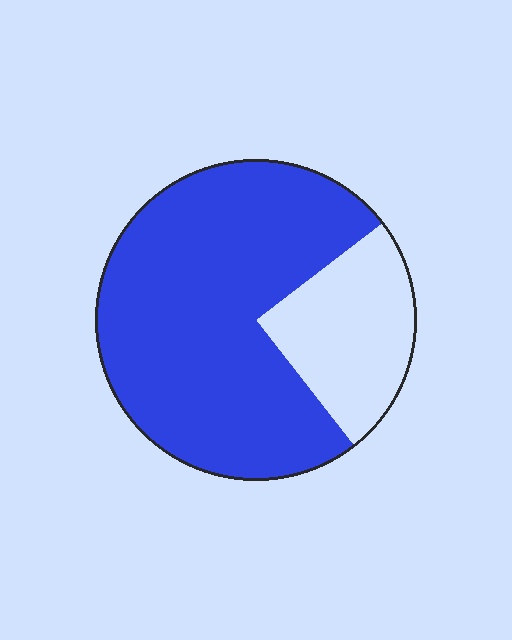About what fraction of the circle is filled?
About three quarters (3/4).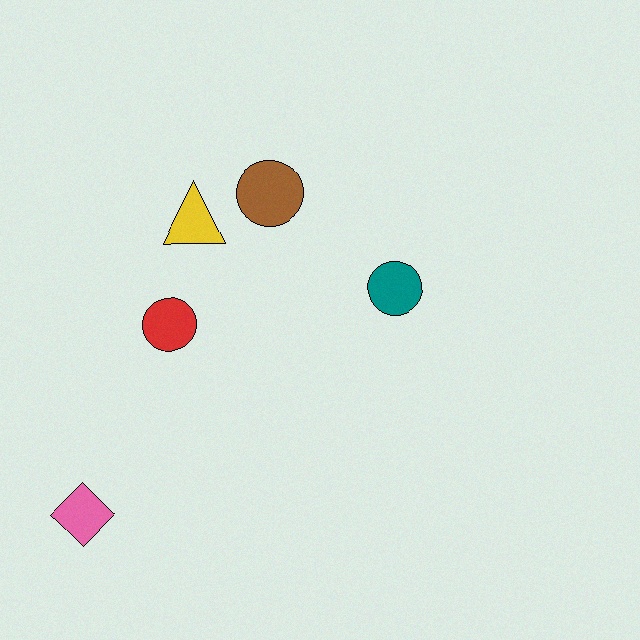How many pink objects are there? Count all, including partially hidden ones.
There is 1 pink object.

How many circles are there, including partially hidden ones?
There are 3 circles.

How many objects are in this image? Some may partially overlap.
There are 5 objects.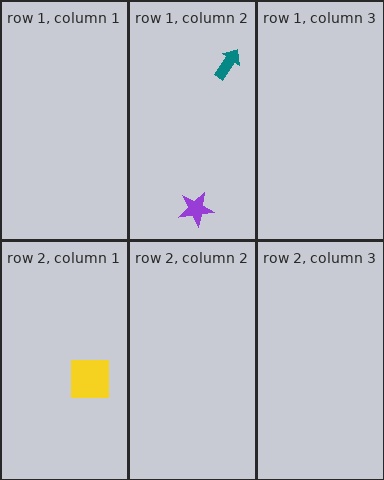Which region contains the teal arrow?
The row 1, column 2 region.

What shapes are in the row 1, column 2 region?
The purple star, the teal arrow.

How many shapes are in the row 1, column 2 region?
2.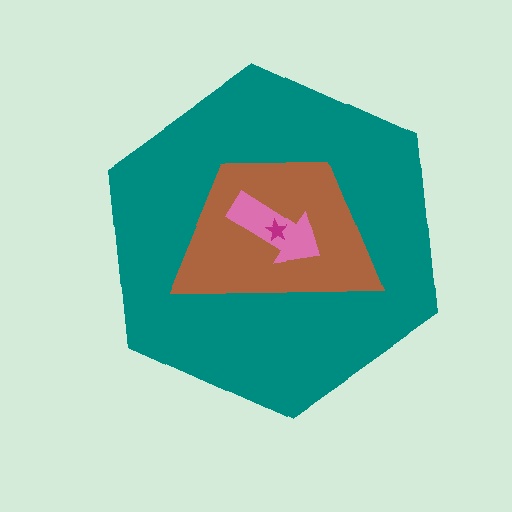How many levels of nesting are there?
4.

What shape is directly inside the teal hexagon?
The brown trapezoid.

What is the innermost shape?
The magenta star.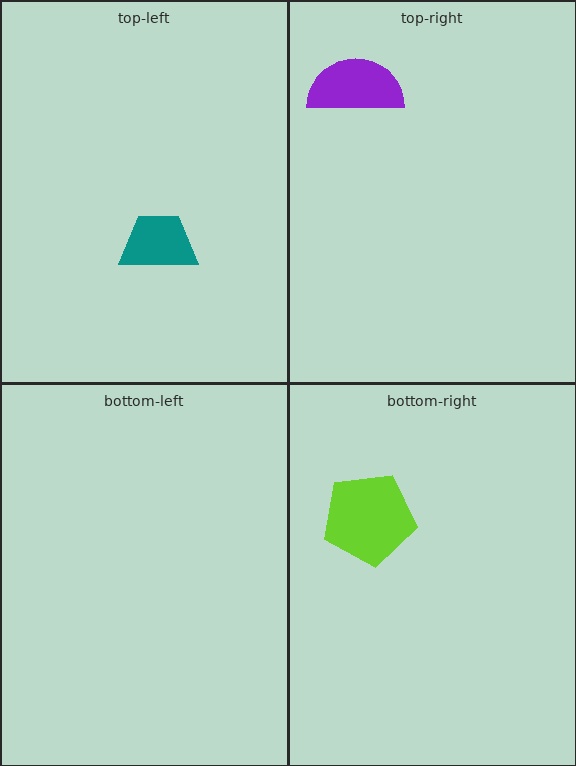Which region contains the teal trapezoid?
The top-left region.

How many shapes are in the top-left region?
1.